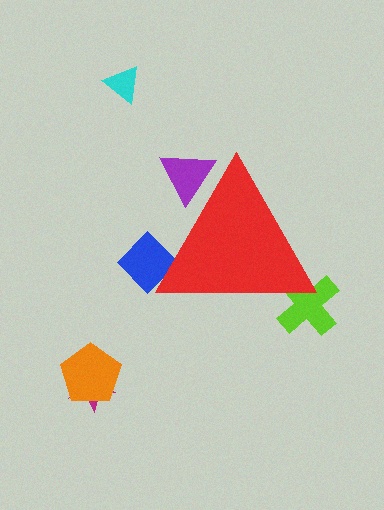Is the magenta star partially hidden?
No, the magenta star is fully visible.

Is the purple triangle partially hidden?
Yes, the purple triangle is partially hidden behind the red triangle.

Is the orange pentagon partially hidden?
No, the orange pentagon is fully visible.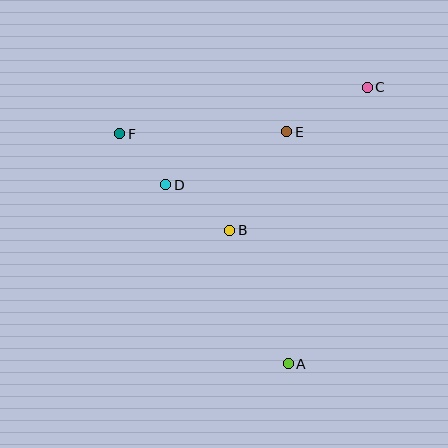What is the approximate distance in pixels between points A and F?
The distance between A and F is approximately 285 pixels.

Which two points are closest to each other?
Points D and F are closest to each other.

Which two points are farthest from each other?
Points A and C are farthest from each other.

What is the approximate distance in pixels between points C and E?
The distance between C and E is approximately 92 pixels.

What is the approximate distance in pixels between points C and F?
The distance between C and F is approximately 252 pixels.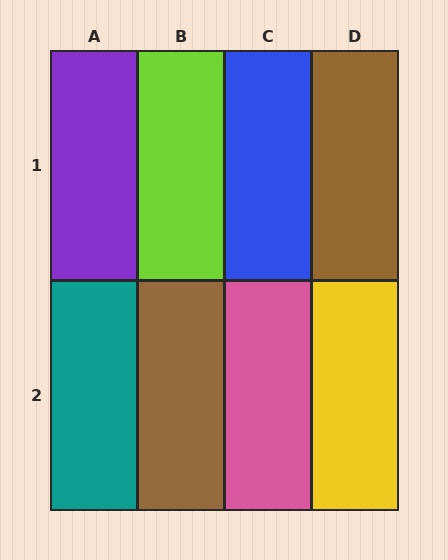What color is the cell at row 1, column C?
Blue.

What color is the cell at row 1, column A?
Purple.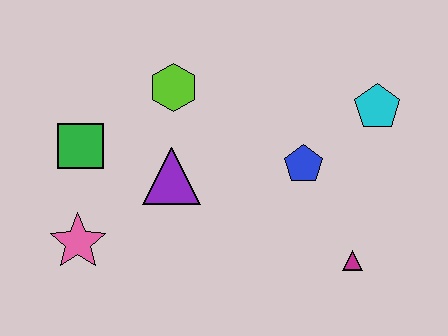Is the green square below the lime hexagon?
Yes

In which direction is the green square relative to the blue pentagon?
The green square is to the left of the blue pentagon.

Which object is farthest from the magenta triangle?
The green square is farthest from the magenta triangle.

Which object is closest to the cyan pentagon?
The blue pentagon is closest to the cyan pentagon.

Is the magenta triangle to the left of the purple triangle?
No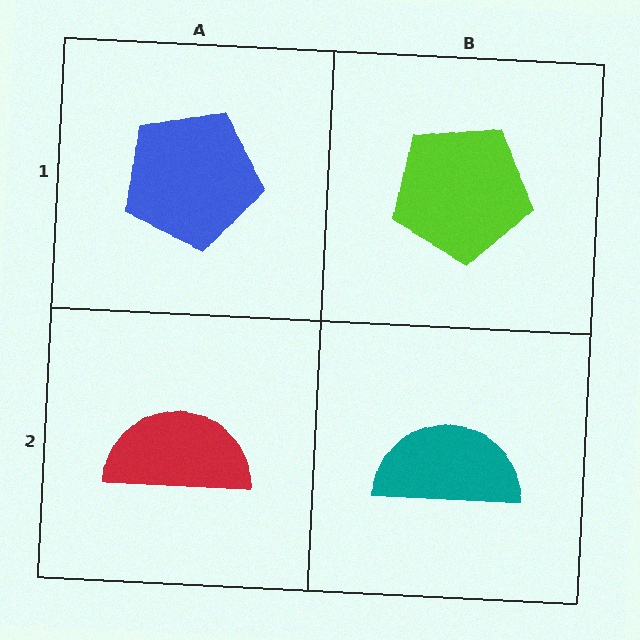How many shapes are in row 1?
2 shapes.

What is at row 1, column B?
A lime pentagon.